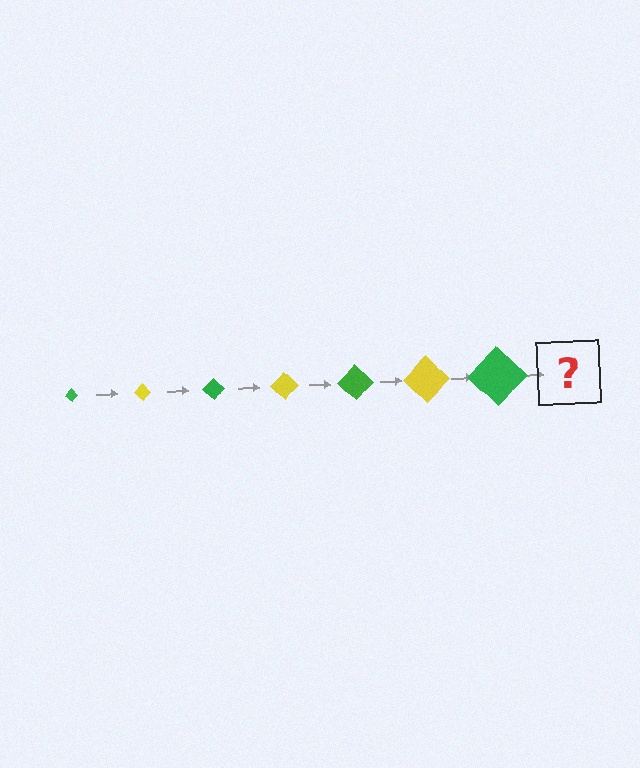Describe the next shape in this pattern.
It should be a yellow diamond, larger than the previous one.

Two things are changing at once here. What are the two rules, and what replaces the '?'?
The two rules are that the diamond grows larger each step and the color cycles through green and yellow. The '?' should be a yellow diamond, larger than the previous one.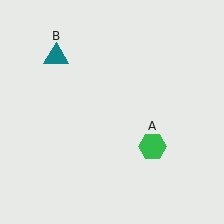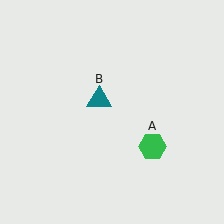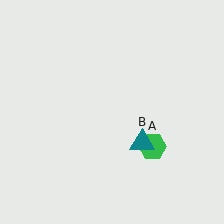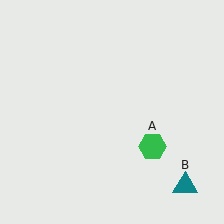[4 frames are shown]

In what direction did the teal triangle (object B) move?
The teal triangle (object B) moved down and to the right.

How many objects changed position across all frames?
1 object changed position: teal triangle (object B).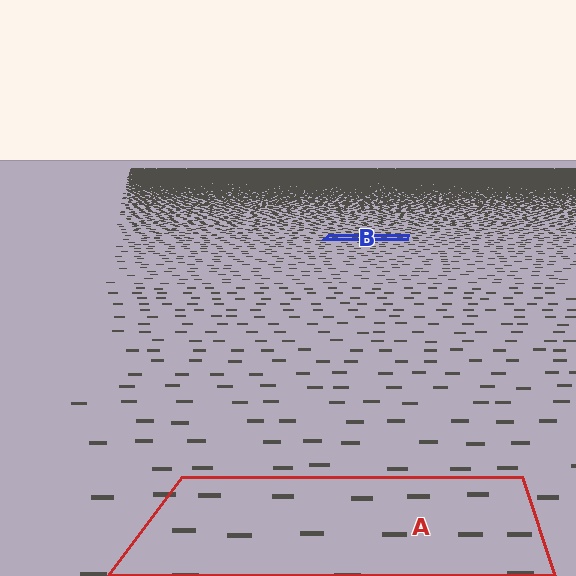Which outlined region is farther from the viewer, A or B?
Region B is farther from the viewer — the texture elements inside it appear smaller and more densely packed.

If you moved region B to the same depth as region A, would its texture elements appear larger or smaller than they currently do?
They would appear larger. At a closer depth, the same texture elements are projected at a bigger on-screen size.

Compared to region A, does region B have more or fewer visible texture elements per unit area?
Region B has more texture elements per unit area — they are packed more densely because it is farther away.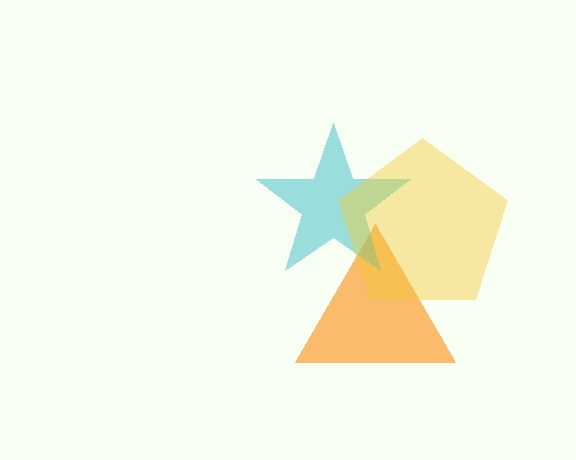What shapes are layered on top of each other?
The layered shapes are: an orange triangle, a cyan star, a yellow pentagon.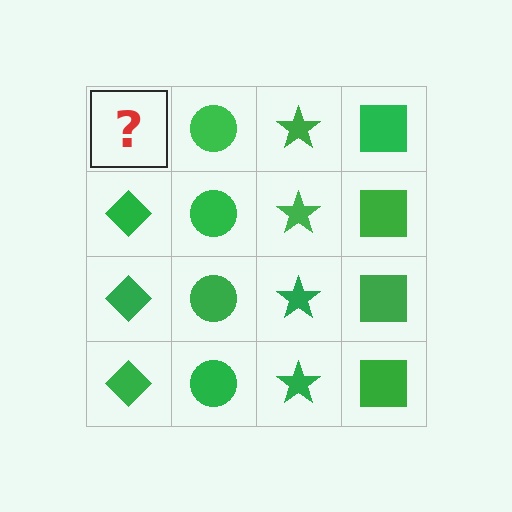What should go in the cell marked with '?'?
The missing cell should contain a green diamond.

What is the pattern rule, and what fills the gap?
The rule is that each column has a consistent shape. The gap should be filled with a green diamond.